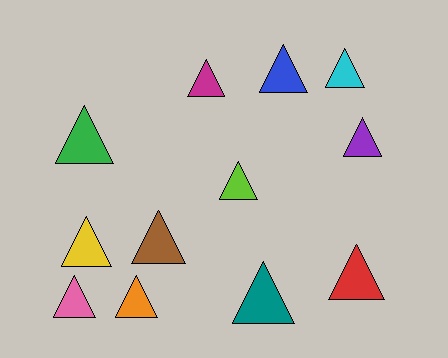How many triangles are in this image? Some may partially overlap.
There are 12 triangles.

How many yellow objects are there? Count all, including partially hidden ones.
There is 1 yellow object.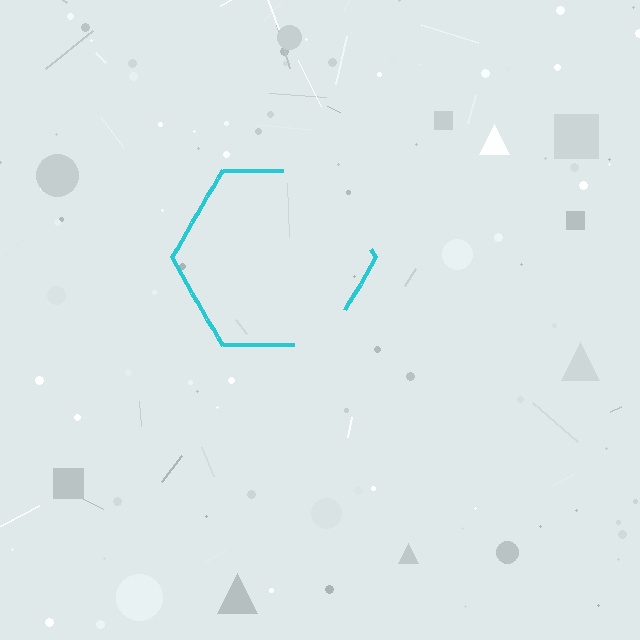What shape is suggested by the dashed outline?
The dashed outline suggests a hexagon.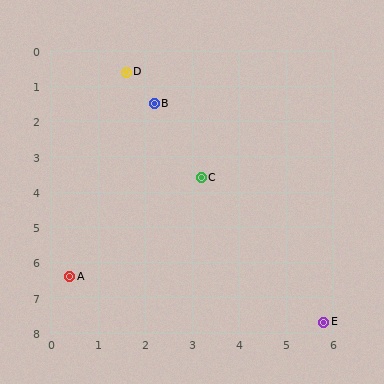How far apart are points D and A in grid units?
Points D and A are about 5.9 grid units apart.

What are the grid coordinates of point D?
Point D is at approximately (1.6, 0.6).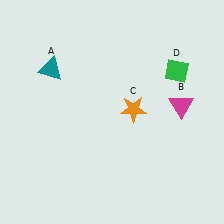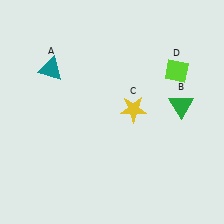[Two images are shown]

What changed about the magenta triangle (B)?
In Image 1, B is magenta. In Image 2, it changed to green.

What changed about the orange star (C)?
In Image 1, C is orange. In Image 2, it changed to yellow.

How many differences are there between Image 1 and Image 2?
There are 3 differences between the two images.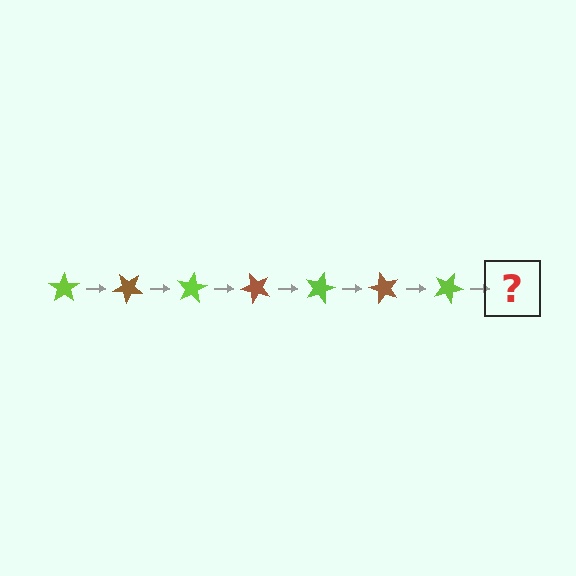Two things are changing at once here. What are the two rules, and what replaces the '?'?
The two rules are that it rotates 40 degrees each step and the color cycles through lime and brown. The '?' should be a brown star, rotated 280 degrees from the start.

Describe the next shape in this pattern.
It should be a brown star, rotated 280 degrees from the start.